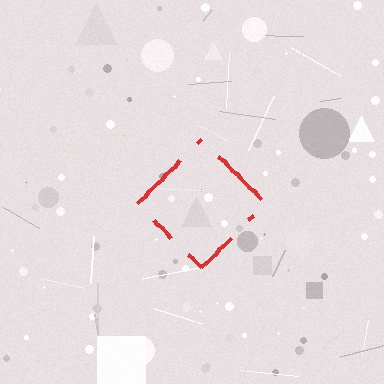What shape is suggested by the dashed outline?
The dashed outline suggests a diamond.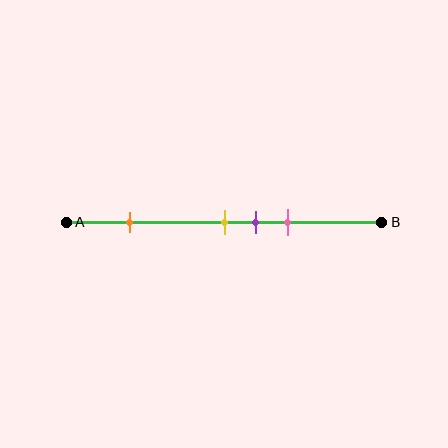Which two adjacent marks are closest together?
The yellow and purple marks are the closest adjacent pair.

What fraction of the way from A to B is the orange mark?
The orange mark is approximately 20% (0.2) of the way from A to B.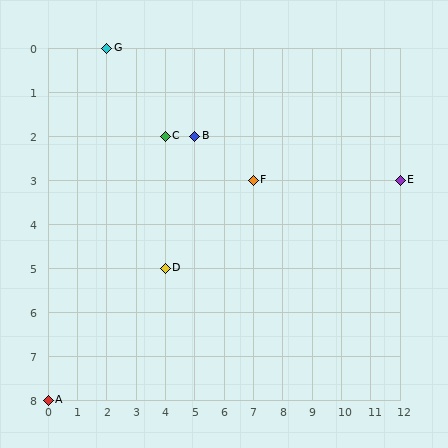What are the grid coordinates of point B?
Point B is at grid coordinates (5, 2).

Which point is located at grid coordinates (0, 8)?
Point A is at (0, 8).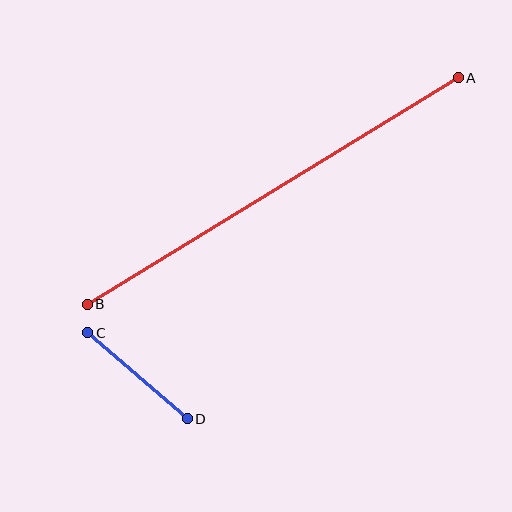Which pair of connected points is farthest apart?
Points A and B are farthest apart.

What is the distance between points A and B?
The distance is approximately 434 pixels.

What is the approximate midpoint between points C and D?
The midpoint is at approximately (137, 376) pixels.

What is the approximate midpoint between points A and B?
The midpoint is at approximately (273, 191) pixels.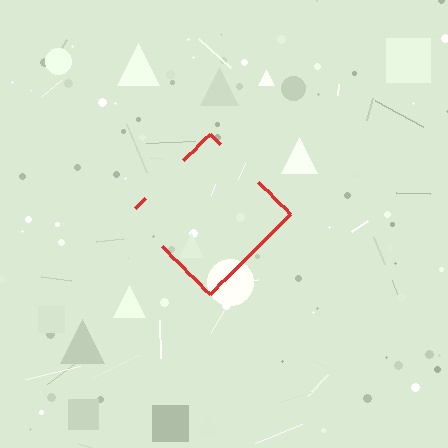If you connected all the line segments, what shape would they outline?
They would outline a diamond.